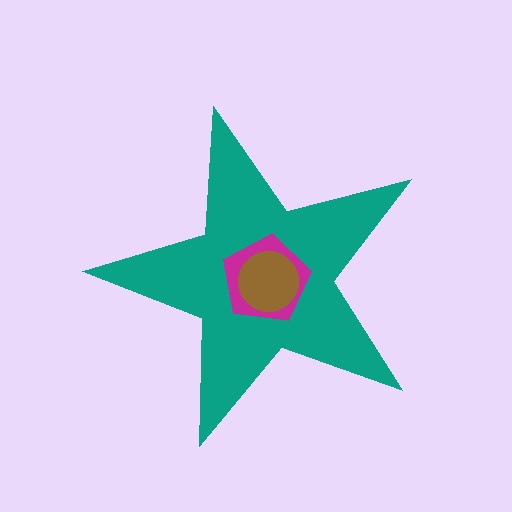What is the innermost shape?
The brown circle.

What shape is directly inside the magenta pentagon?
The brown circle.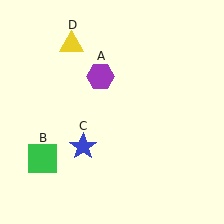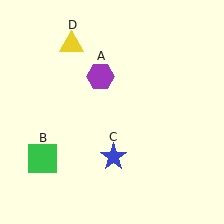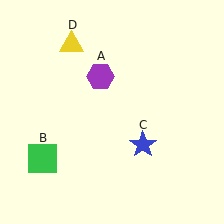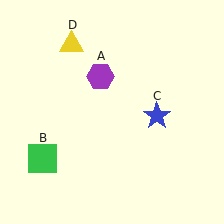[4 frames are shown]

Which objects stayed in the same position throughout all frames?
Purple hexagon (object A) and green square (object B) and yellow triangle (object D) remained stationary.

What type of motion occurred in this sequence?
The blue star (object C) rotated counterclockwise around the center of the scene.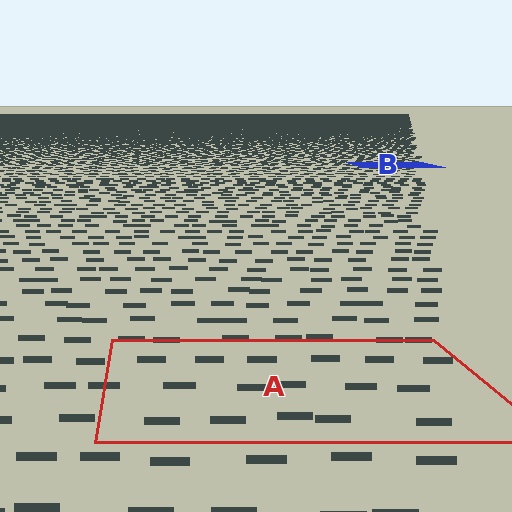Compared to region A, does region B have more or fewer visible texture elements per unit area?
Region B has more texture elements per unit area — they are packed more densely because it is farther away.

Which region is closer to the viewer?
Region A is closer. The texture elements there are larger and more spread out.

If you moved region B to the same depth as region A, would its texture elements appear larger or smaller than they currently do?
They would appear larger. At a closer depth, the same texture elements are projected at a bigger on-screen size.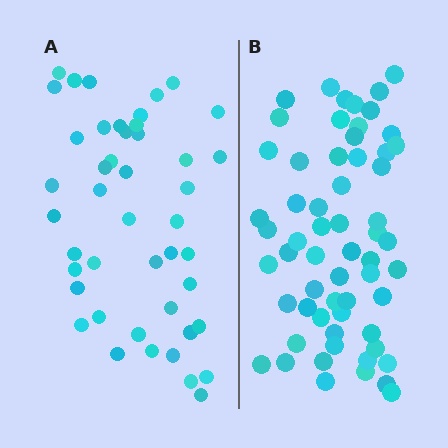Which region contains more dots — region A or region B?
Region B (the right region) has more dots.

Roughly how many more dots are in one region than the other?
Region B has approximately 15 more dots than region A.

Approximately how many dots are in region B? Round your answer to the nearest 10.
About 60 dots.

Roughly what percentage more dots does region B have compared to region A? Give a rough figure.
About 35% more.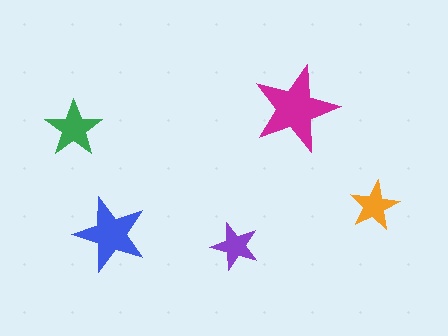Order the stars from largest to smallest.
the magenta one, the blue one, the green one, the orange one, the purple one.